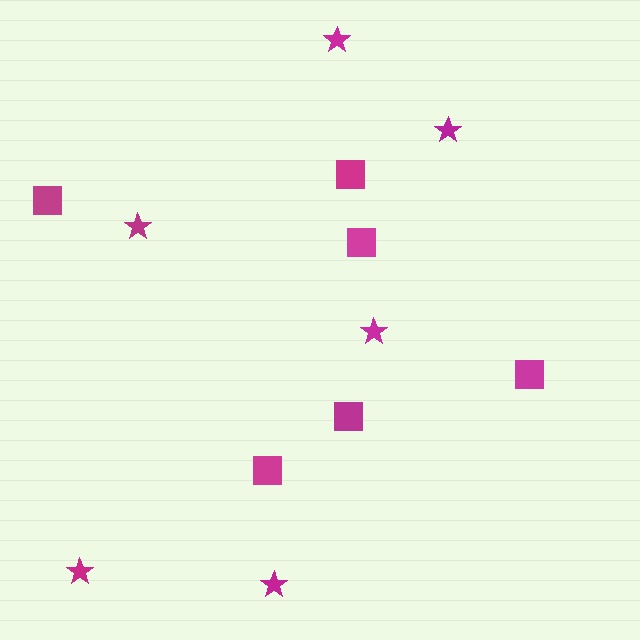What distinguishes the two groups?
There are 2 groups: one group of stars (6) and one group of squares (6).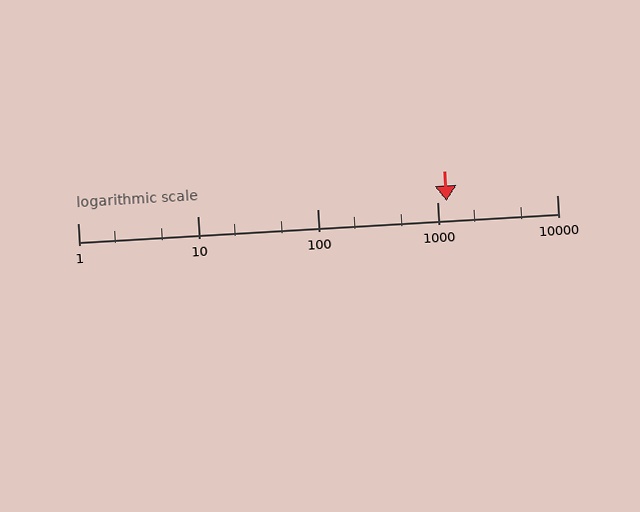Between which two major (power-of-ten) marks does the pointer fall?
The pointer is between 1000 and 10000.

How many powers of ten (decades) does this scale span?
The scale spans 4 decades, from 1 to 10000.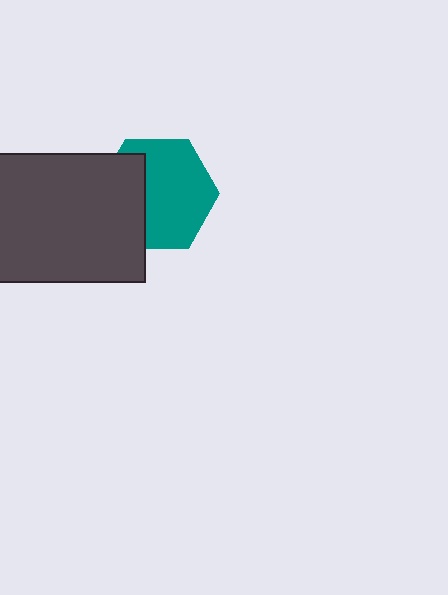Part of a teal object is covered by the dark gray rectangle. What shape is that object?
It is a hexagon.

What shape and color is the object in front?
The object in front is a dark gray rectangle.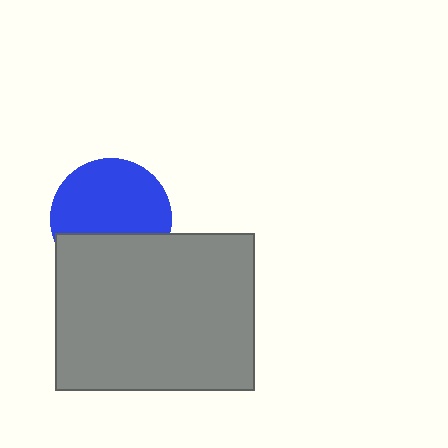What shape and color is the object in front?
The object in front is a gray rectangle.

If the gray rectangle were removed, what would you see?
You would see the complete blue circle.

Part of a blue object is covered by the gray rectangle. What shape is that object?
It is a circle.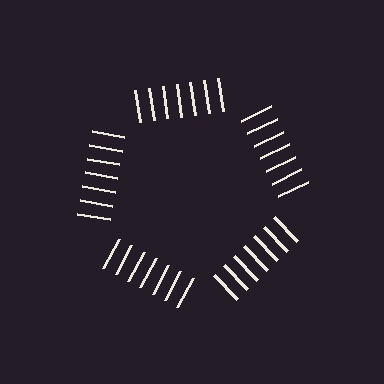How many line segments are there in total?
35 — 7 along each of the 5 edges.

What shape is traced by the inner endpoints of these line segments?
An illusory pentagon — the line segments terminate on its edges but no continuous stroke is drawn.